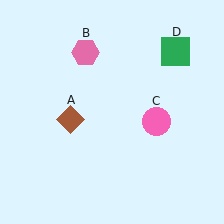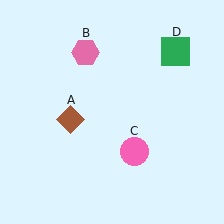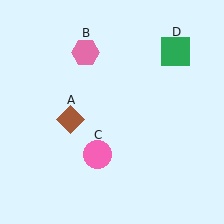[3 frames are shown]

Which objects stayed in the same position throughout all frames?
Brown diamond (object A) and pink hexagon (object B) and green square (object D) remained stationary.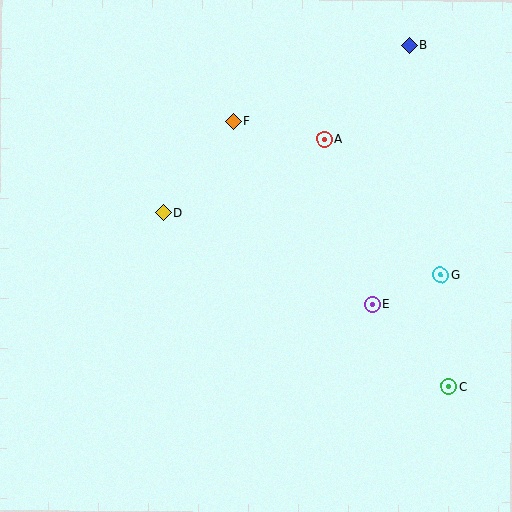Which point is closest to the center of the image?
Point D at (163, 213) is closest to the center.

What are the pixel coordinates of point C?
Point C is at (448, 386).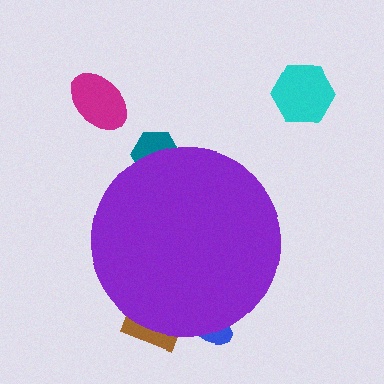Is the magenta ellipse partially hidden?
No, the magenta ellipse is fully visible.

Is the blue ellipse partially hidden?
Yes, the blue ellipse is partially hidden behind the purple circle.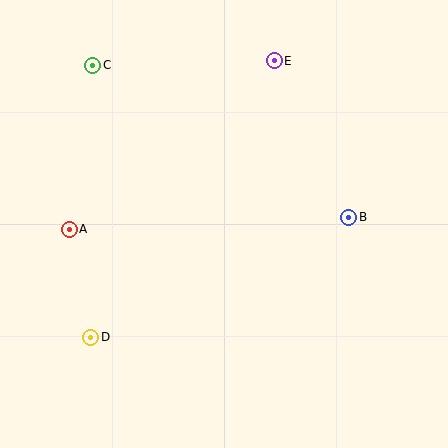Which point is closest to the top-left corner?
Point C is closest to the top-left corner.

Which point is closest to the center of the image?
Point B at (349, 217) is closest to the center.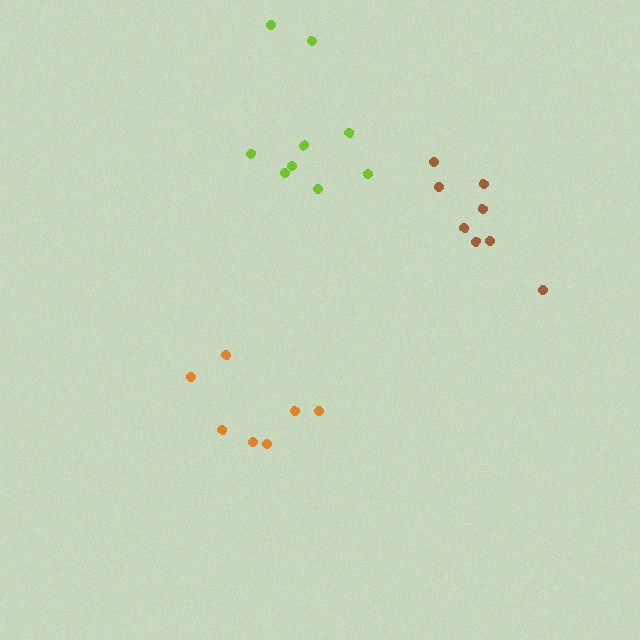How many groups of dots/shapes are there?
There are 3 groups.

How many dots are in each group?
Group 1: 8 dots, Group 2: 7 dots, Group 3: 9 dots (24 total).